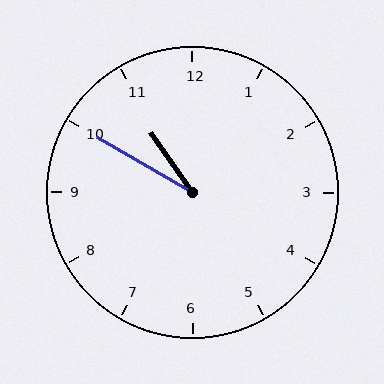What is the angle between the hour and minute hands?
Approximately 25 degrees.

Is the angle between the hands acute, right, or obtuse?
It is acute.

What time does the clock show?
10:50.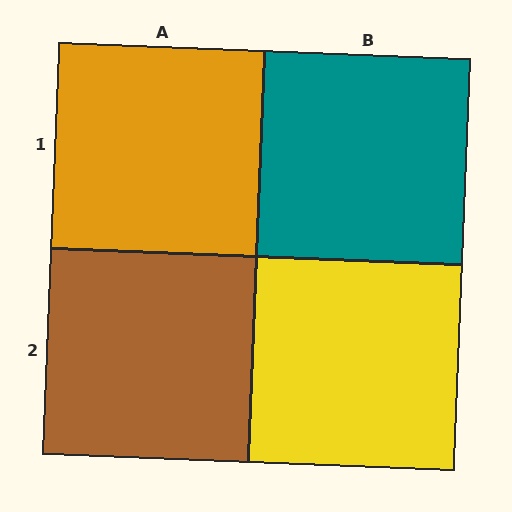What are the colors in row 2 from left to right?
Brown, yellow.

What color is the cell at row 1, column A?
Orange.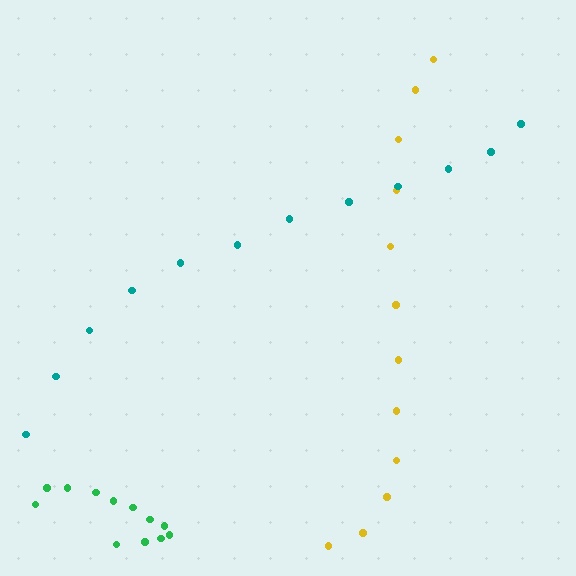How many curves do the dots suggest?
There are 3 distinct paths.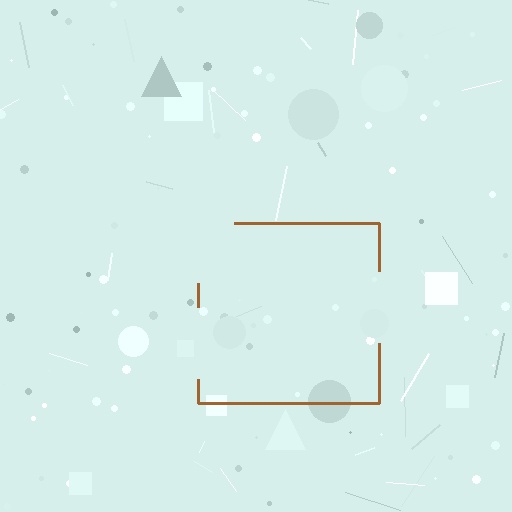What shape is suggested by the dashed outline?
The dashed outline suggests a square.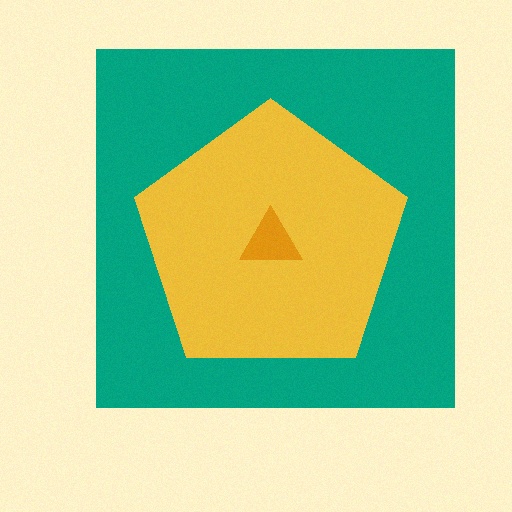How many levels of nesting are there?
3.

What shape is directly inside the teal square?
The yellow pentagon.